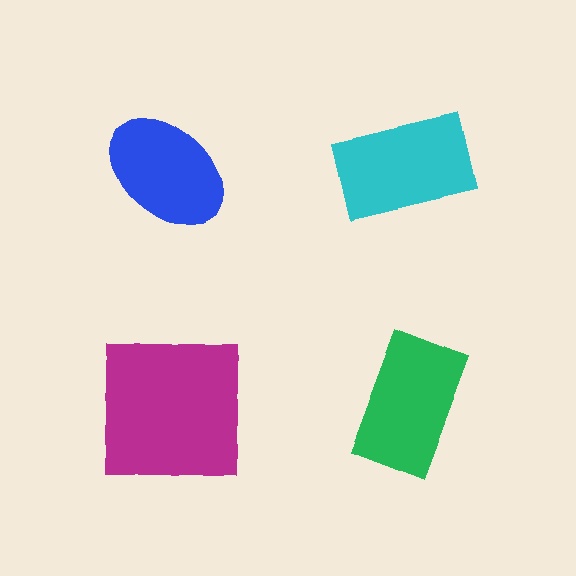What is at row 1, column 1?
A blue ellipse.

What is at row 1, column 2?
A cyan rectangle.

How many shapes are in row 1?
2 shapes.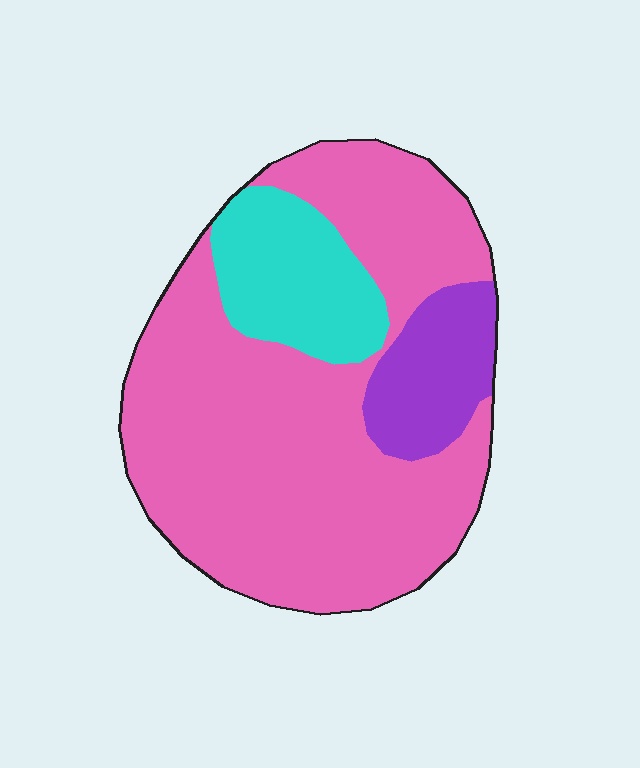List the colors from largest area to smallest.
From largest to smallest: pink, cyan, purple.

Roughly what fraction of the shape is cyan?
Cyan takes up about one sixth (1/6) of the shape.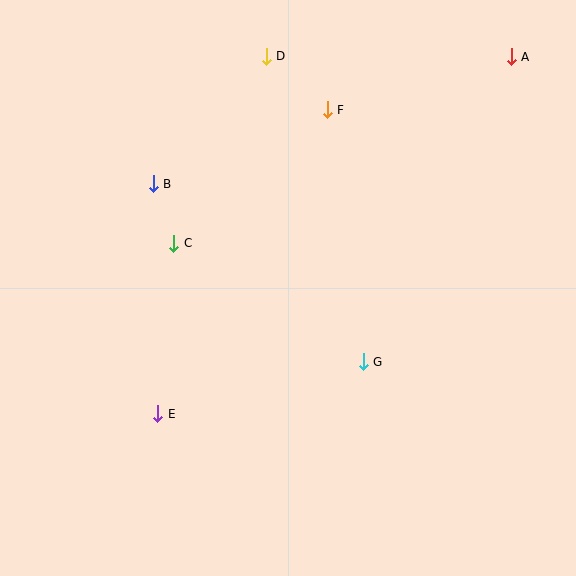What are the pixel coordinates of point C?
Point C is at (174, 243).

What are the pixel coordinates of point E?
Point E is at (158, 414).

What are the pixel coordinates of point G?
Point G is at (363, 362).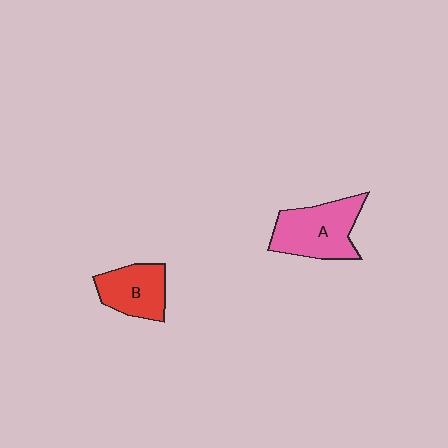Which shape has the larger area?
Shape A (pink).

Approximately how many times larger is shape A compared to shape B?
Approximately 1.4 times.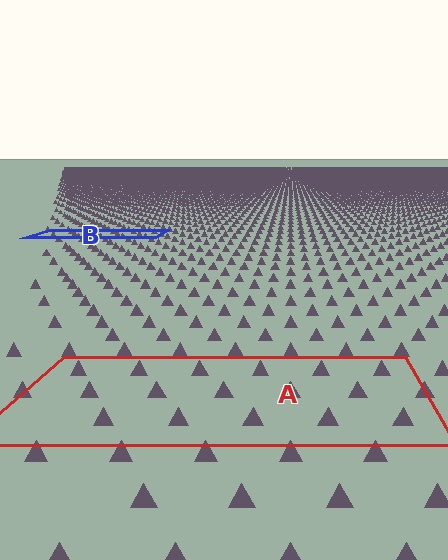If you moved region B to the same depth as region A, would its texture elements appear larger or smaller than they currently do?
They would appear larger. At a closer depth, the same texture elements are projected at a bigger on-screen size.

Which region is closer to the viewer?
Region A is closer. The texture elements there are larger and more spread out.